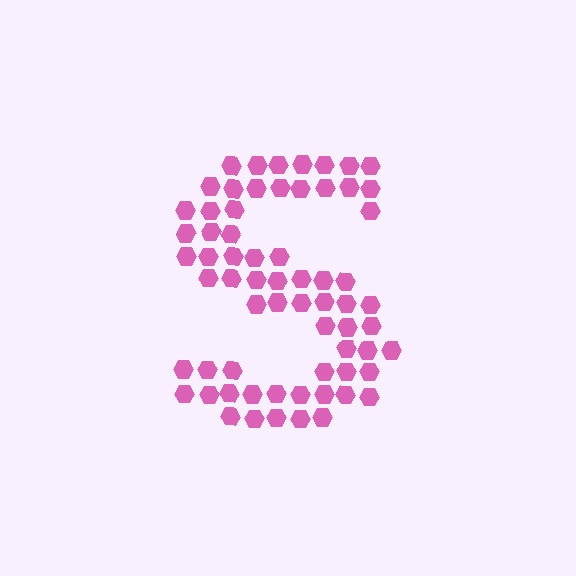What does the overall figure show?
The overall figure shows the letter S.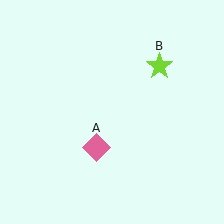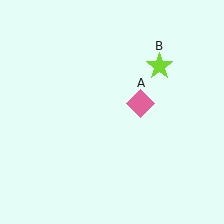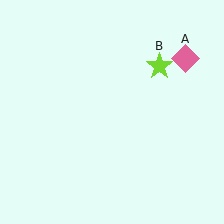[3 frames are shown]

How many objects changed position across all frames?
1 object changed position: pink diamond (object A).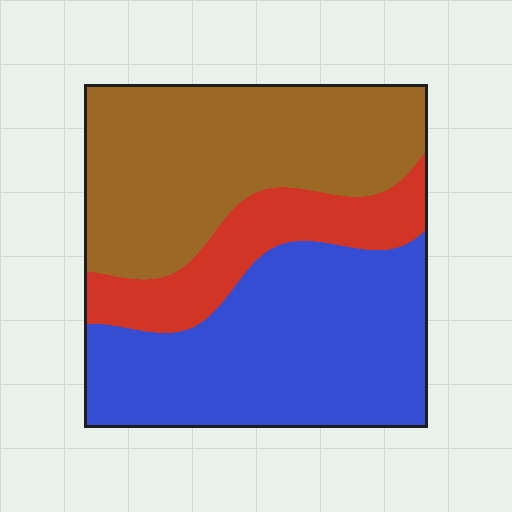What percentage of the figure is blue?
Blue takes up about two fifths (2/5) of the figure.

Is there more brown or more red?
Brown.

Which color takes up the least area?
Red, at roughly 15%.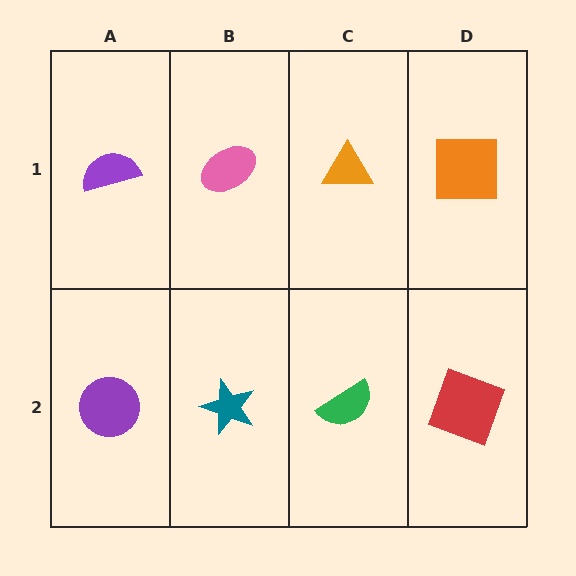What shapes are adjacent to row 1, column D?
A red square (row 2, column D), an orange triangle (row 1, column C).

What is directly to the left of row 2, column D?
A green semicircle.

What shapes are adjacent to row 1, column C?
A green semicircle (row 2, column C), a pink ellipse (row 1, column B), an orange square (row 1, column D).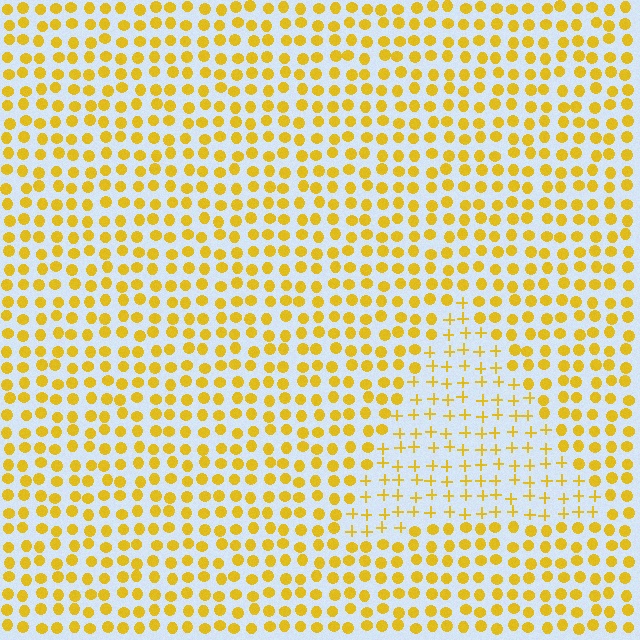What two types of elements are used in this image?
The image uses plus signs inside the triangle region and circles outside it.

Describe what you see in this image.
The image is filled with small yellow elements arranged in a uniform grid. A triangle-shaped region contains plus signs, while the surrounding area contains circles. The boundary is defined purely by the change in element shape.